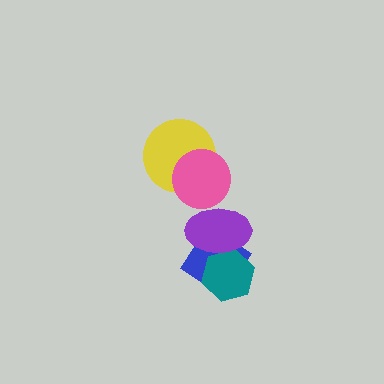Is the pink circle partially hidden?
Yes, it is partially covered by another shape.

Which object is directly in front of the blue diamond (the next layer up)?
The teal hexagon is directly in front of the blue diamond.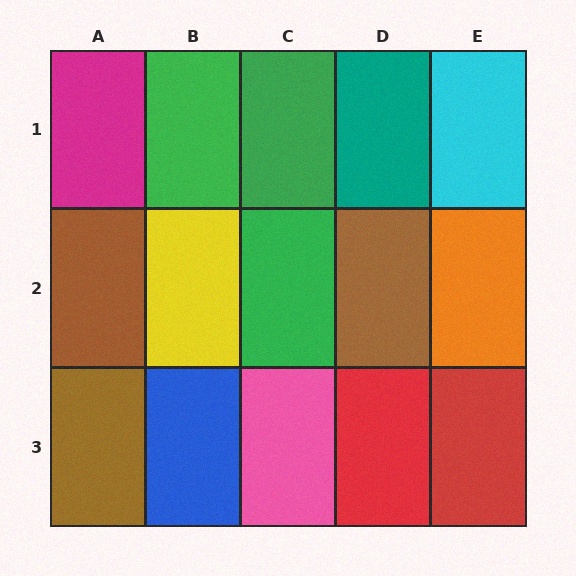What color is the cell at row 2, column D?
Brown.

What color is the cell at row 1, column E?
Cyan.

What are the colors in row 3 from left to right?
Brown, blue, pink, red, red.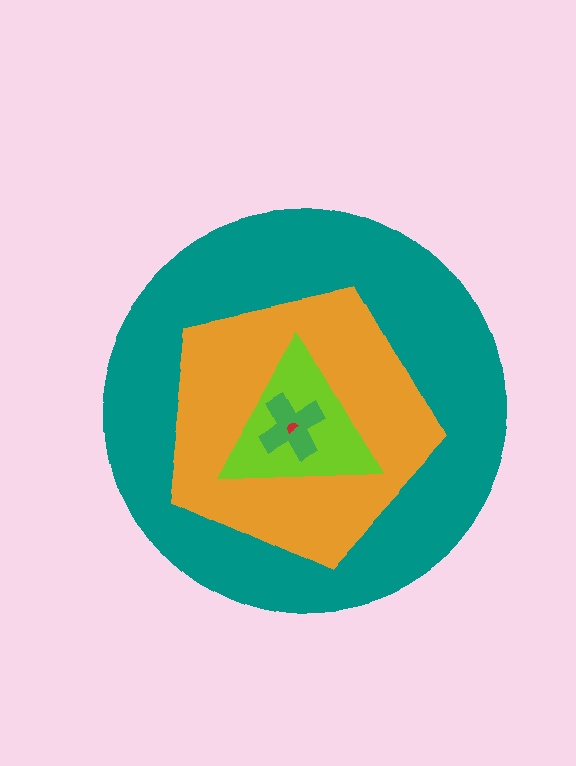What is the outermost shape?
The teal circle.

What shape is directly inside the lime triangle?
The green cross.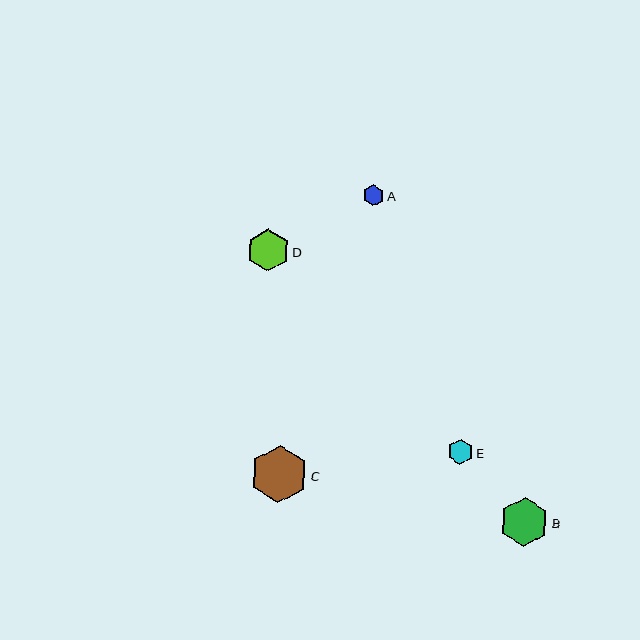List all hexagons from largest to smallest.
From largest to smallest: C, B, D, E, A.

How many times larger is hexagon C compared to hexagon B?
Hexagon C is approximately 1.2 times the size of hexagon B.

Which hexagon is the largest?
Hexagon C is the largest with a size of approximately 58 pixels.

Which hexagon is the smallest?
Hexagon A is the smallest with a size of approximately 21 pixels.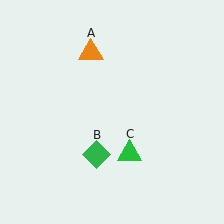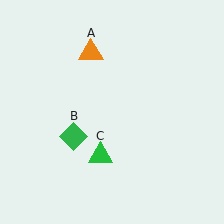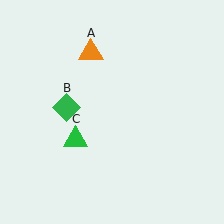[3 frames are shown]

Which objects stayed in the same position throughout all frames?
Orange triangle (object A) remained stationary.